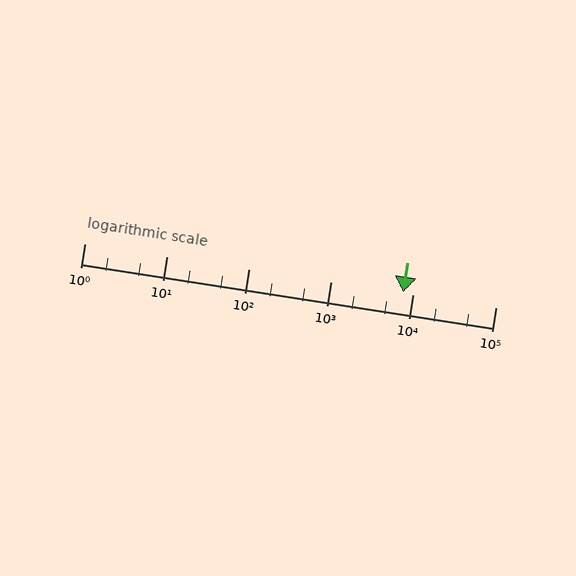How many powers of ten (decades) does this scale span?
The scale spans 5 decades, from 1 to 100000.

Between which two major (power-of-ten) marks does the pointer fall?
The pointer is between 1000 and 10000.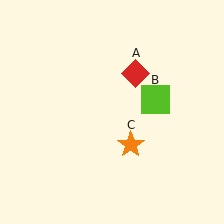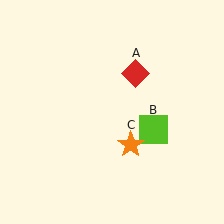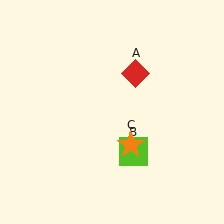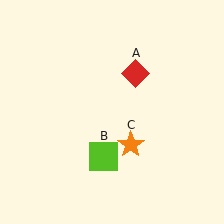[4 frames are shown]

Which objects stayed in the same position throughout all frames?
Red diamond (object A) and orange star (object C) remained stationary.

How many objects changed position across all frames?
1 object changed position: lime square (object B).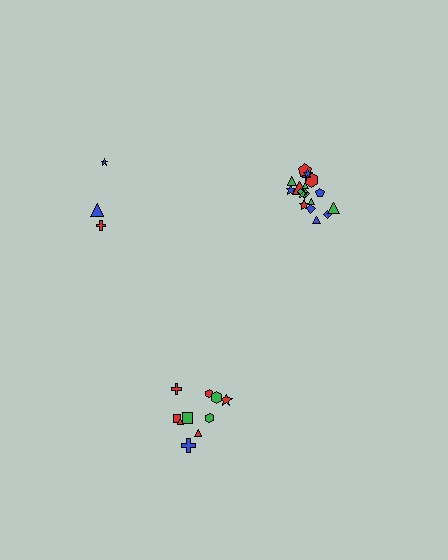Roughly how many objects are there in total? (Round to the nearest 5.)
Roughly 30 objects in total.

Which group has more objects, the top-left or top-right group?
The top-right group.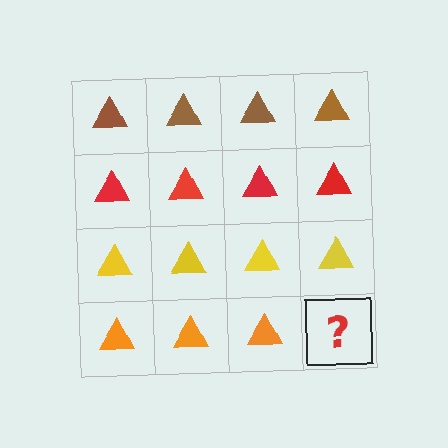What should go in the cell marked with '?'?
The missing cell should contain an orange triangle.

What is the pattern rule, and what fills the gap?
The rule is that each row has a consistent color. The gap should be filled with an orange triangle.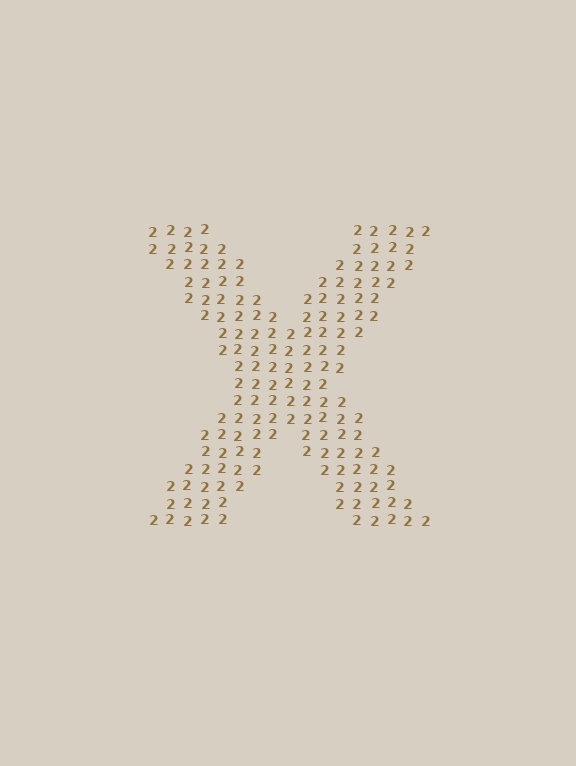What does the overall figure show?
The overall figure shows the letter X.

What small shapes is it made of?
It is made of small digit 2's.